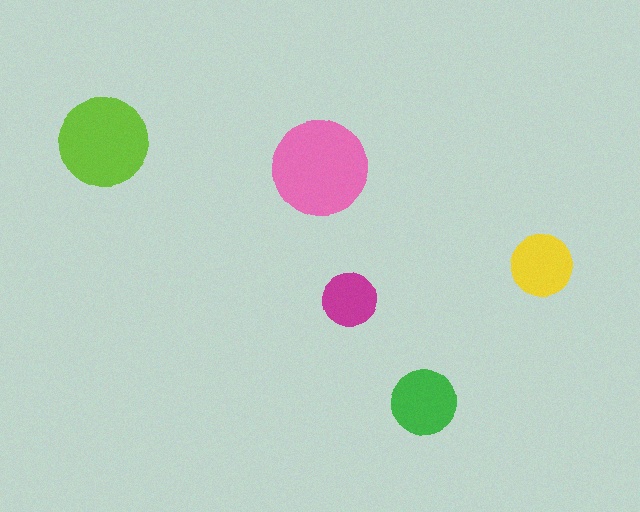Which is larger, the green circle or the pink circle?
The pink one.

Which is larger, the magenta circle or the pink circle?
The pink one.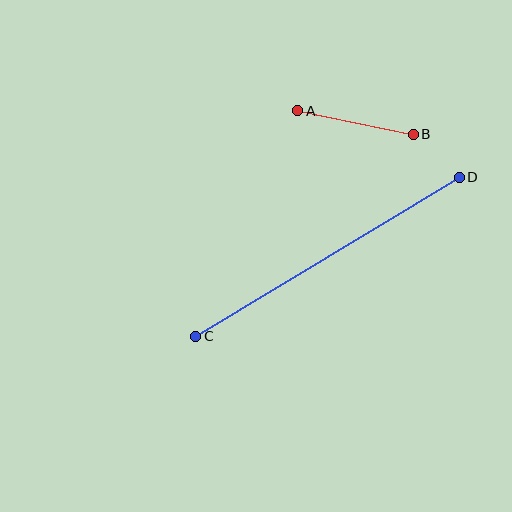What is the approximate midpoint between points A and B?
The midpoint is at approximately (355, 122) pixels.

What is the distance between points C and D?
The distance is approximately 308 pixels.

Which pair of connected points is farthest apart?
Points C and D are farthest apart.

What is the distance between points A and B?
The distance is approximately 118 pixels.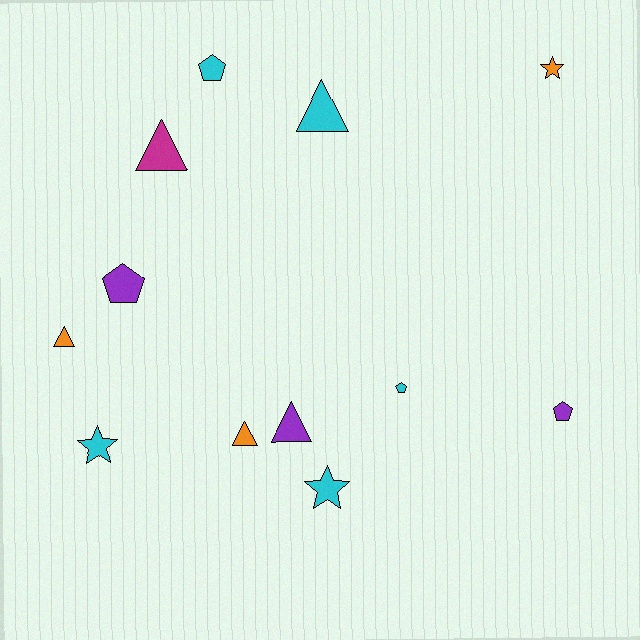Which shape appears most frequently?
Triangle, with 5 objects.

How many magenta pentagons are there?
There are no magenta pentagons.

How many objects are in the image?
There are 12 objects.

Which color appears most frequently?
Cyan, with 5 objects.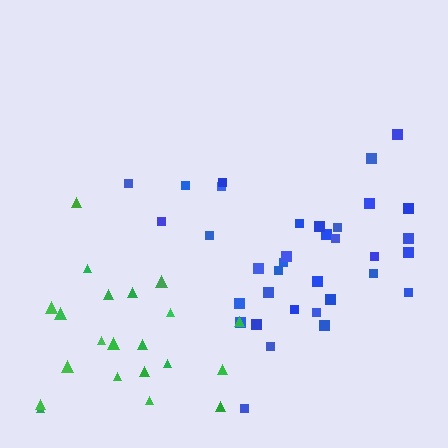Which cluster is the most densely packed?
Blue.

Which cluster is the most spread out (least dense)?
Green.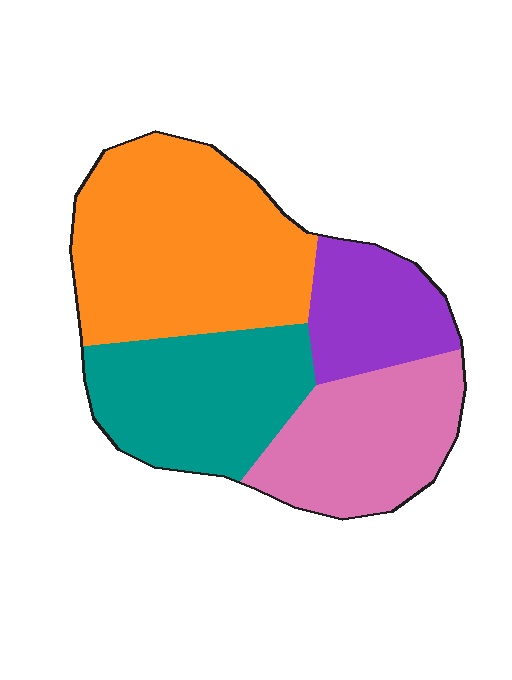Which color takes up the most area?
Orange, at roughly 40%.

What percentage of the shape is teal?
Teal takes up less than a quarter of the shape.